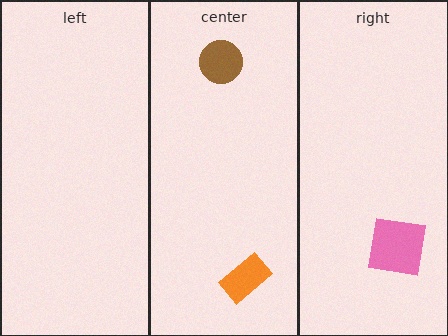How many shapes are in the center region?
2.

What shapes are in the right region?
The pink square.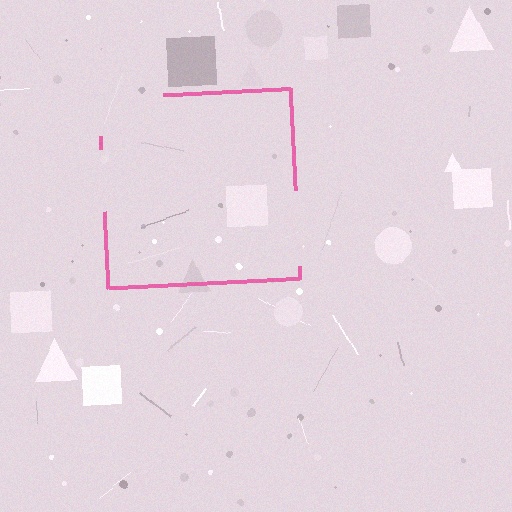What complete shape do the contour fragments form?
The contour fragments form a square.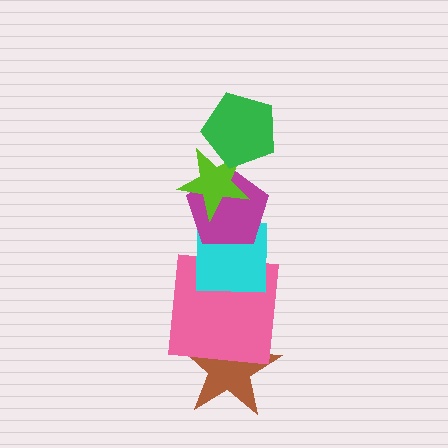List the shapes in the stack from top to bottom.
From top to bottom: the green pentagon, the lime star, the magenta pentagon, the cyan square, the pink square, the brown star.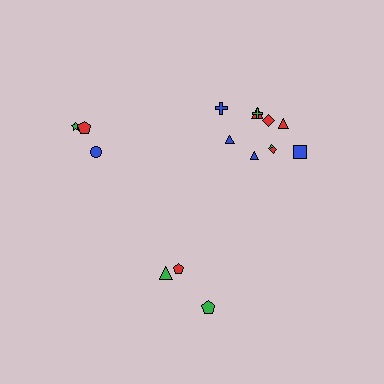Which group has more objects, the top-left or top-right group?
The top-right group.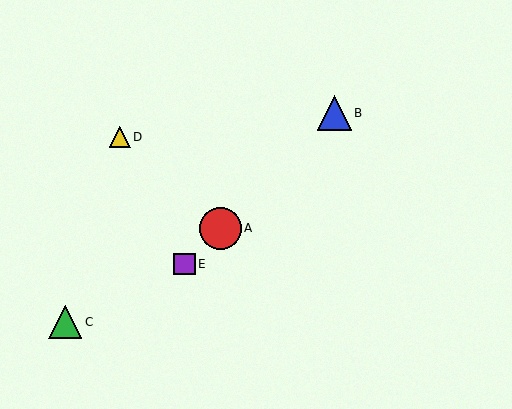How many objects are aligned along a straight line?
3 objects (A, B, E) are aligned along a straight line.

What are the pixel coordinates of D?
Object D is at (120, 137).